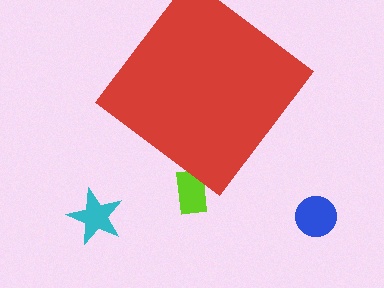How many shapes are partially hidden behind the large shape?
1 shape is partially hidden.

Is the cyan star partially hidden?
No, the cyan star is fully visible.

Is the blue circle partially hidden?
No, the blue circle is fully visible.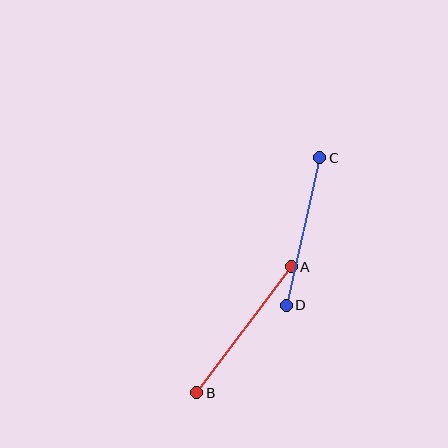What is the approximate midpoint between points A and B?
The midpoint is at approximately (244, 330) pixels.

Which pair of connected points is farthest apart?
Points A and B are farthest apart.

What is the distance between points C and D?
The distance is approximately 151 pixels.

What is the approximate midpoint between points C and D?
The midpoint is at approximately (303, 231) pixels.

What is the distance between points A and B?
The distance is approximately 157 pixels.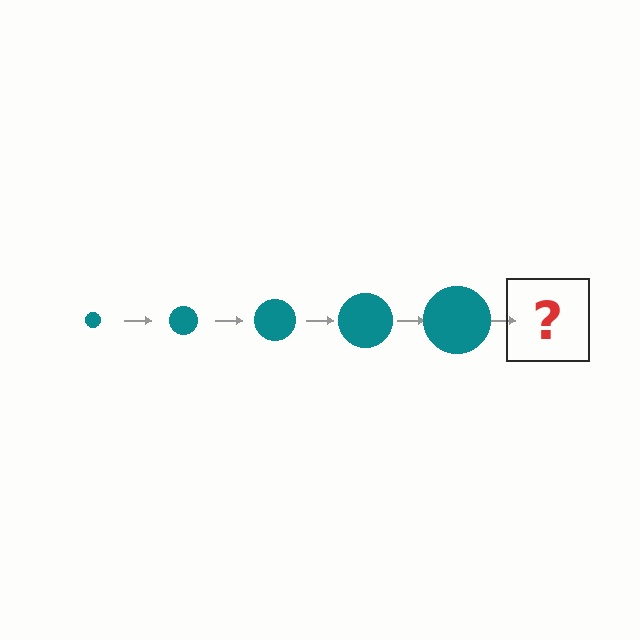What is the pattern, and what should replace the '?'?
The pattern is that the circle gets progressively larger each step. The '?' should be a teal circle, larger than the previous one.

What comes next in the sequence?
The next element should be a teal circle, larger than the previous one.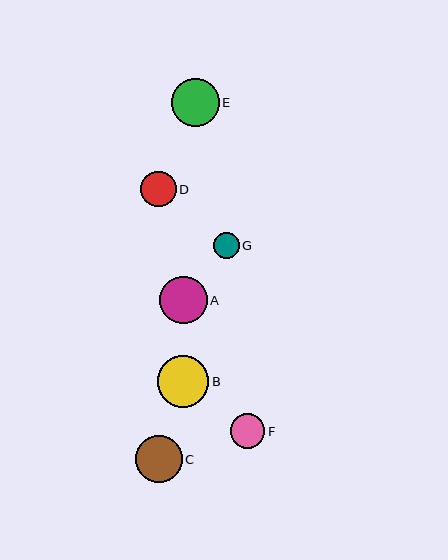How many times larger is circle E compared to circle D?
Circle E is approximately 1.4 times the size of circle D.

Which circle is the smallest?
Circle G is the smallest with a size of approximately 26 pixels.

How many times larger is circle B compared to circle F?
Circle B is approximately 1.5 times the size of circle F.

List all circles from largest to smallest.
From largest to smallest: B, E, A, C, D, F, G.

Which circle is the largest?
Circle B is the largest with a size of approximately 52 pixels.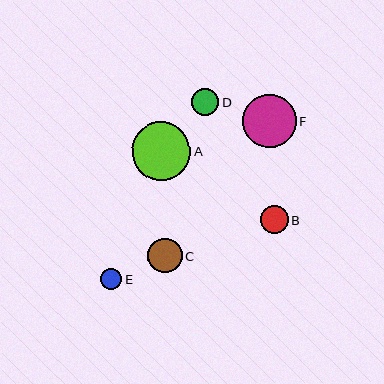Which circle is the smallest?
Circle E is the smallest with a size of approximately 22 pixels.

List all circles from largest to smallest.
From largest to smallest: A, F, C, B, D, E.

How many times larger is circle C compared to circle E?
Circle C is approximately 1.6 times the size of circle E.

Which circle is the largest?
Circle A is the largest with a size of approximately 59 pixels.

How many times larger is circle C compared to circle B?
Circle C is approximately 1.2 times the size of circle B.